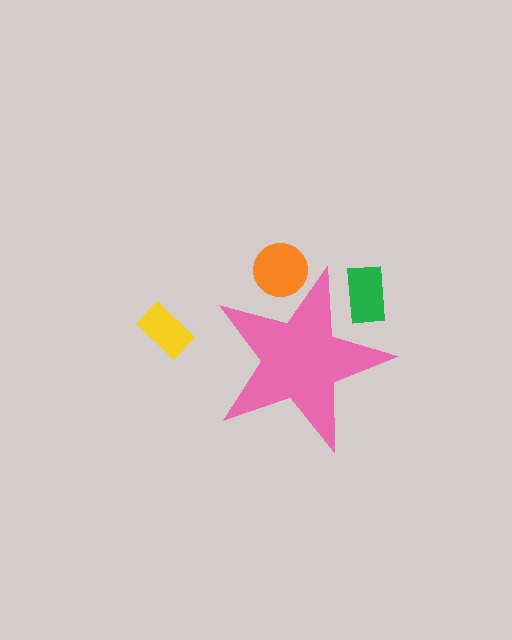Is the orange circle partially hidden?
Yes, the orange circle is partially hidden behind the pink star.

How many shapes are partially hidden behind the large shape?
2 shapes are partially hidden.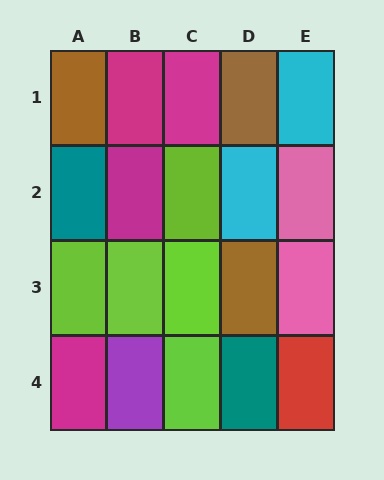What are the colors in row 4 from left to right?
Magenta, purple, lime, teal, red.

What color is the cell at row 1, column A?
Brown.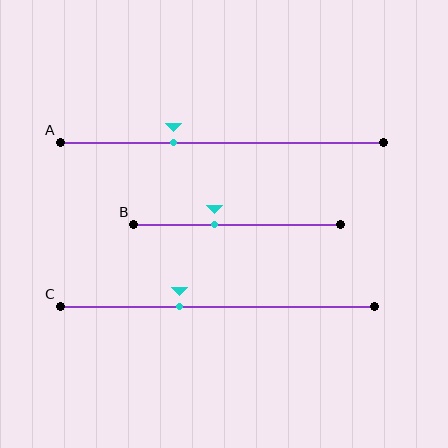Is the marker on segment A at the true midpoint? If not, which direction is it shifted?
No, the marker on segment A is shifted to the left by about 15% of the segment length.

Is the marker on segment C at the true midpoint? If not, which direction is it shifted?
No, the marker on segment C is shifted to the left by about 12% of the segment length.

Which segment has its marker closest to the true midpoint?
Segment B has its marker closest to the true midpoint.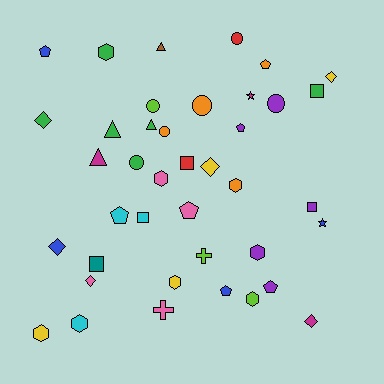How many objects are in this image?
There are 40 objects.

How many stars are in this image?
There are 2 stars.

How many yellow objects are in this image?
There are 4 yellow objects.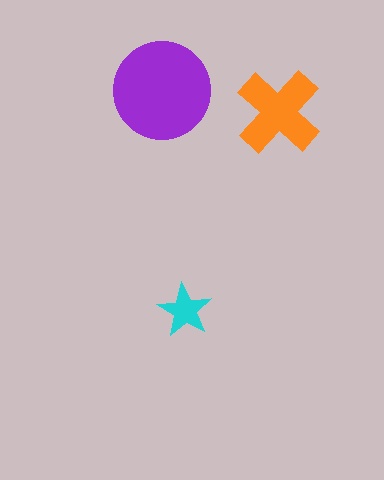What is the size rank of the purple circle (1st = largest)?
1st.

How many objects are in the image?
There are 3 objects in the image.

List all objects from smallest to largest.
The cyan star, the orange cross, the purple circle.